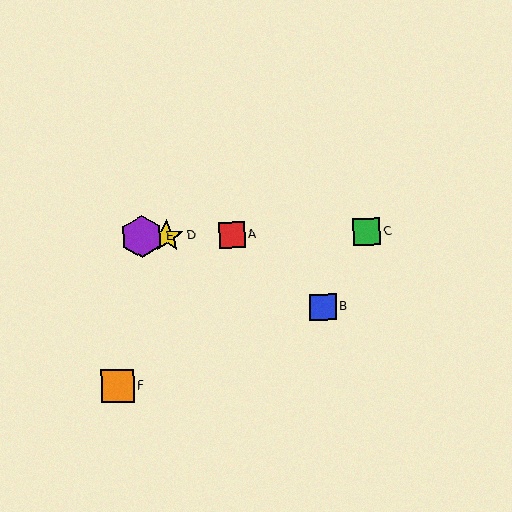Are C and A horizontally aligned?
Yes, both are at y≈232.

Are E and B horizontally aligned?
No, E is at y≈237 and B is at y≈307.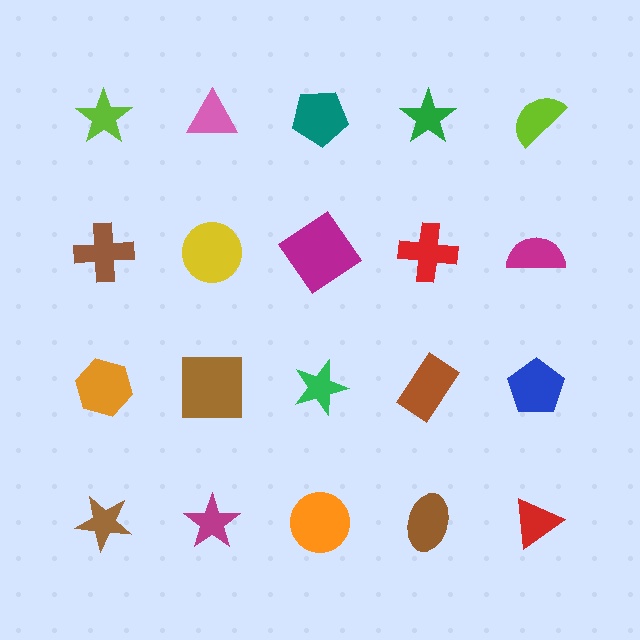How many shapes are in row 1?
5 shapes.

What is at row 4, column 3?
An orange circle.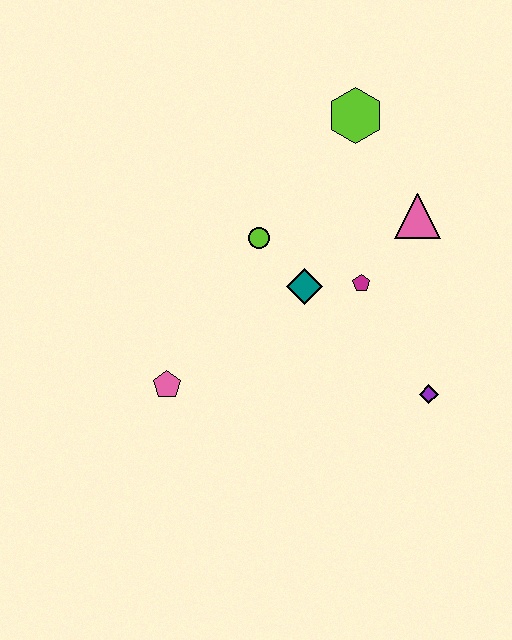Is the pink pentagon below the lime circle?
Yes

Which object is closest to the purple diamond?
The magenta pentagon is closest to the purple diamond.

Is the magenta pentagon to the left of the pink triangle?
Yes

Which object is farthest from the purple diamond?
The lime hexagon is farthest from the purple diamond.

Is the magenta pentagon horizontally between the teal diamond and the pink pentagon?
No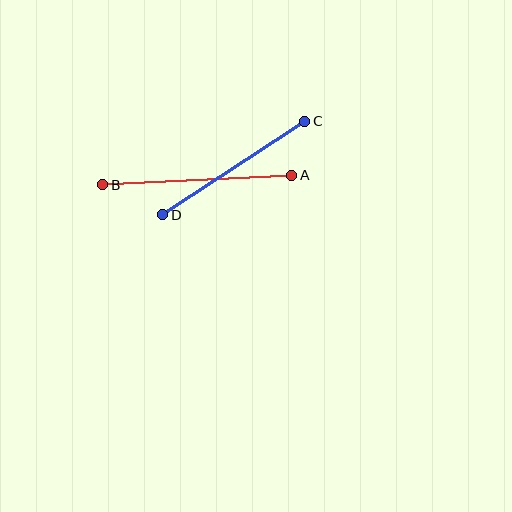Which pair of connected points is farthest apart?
Points A and B are farthest apart.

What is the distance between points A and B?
The distance is approximately 189 pixels.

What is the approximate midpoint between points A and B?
The midpoint is at approximately (197, 180) pixels.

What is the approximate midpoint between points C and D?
The midpoint is at approximately (234, 168) pixels.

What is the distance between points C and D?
The distance is approximately 170 pixels.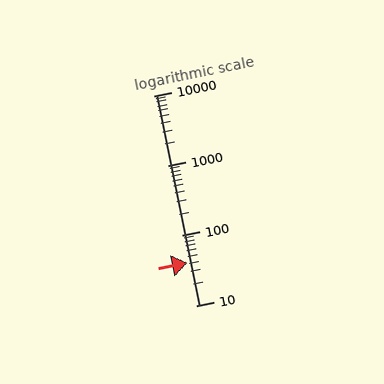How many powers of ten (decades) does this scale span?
The scale spans 3 decades, from 10 to 10000.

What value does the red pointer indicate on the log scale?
The pointer indicates approximately 41.